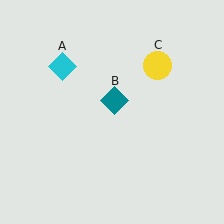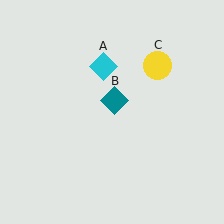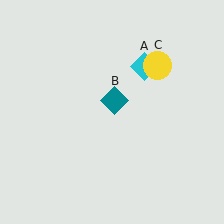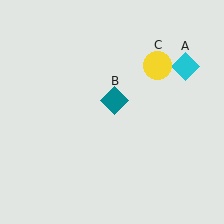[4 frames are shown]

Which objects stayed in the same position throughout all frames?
Teal diamond (object B) and yellow circle (object C) remained stationary.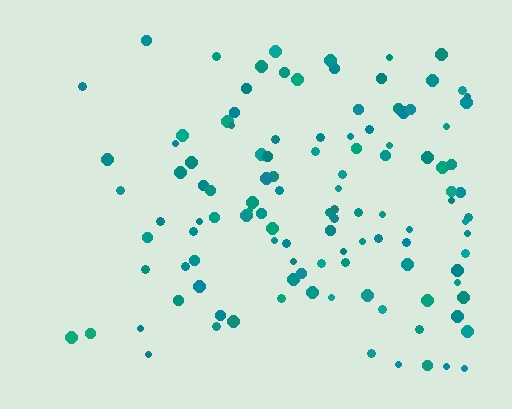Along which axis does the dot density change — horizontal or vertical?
Horizontal.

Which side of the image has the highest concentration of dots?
The right.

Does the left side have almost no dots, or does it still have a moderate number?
Still a moderate number, just noticeably fewer than the right.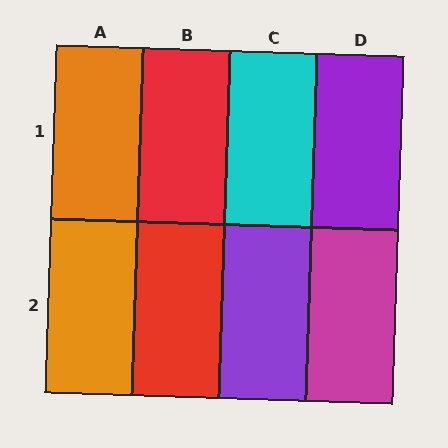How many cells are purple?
2 cells are purple.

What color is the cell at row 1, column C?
Cyan.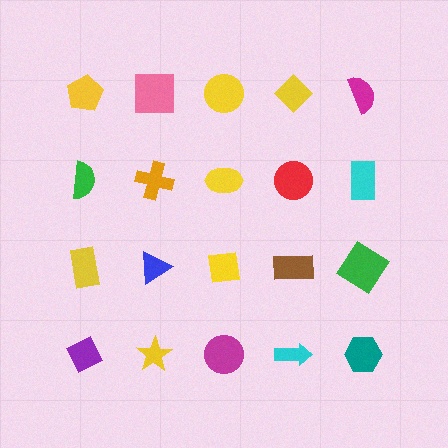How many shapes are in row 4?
5 shapes.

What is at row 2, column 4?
A red circle.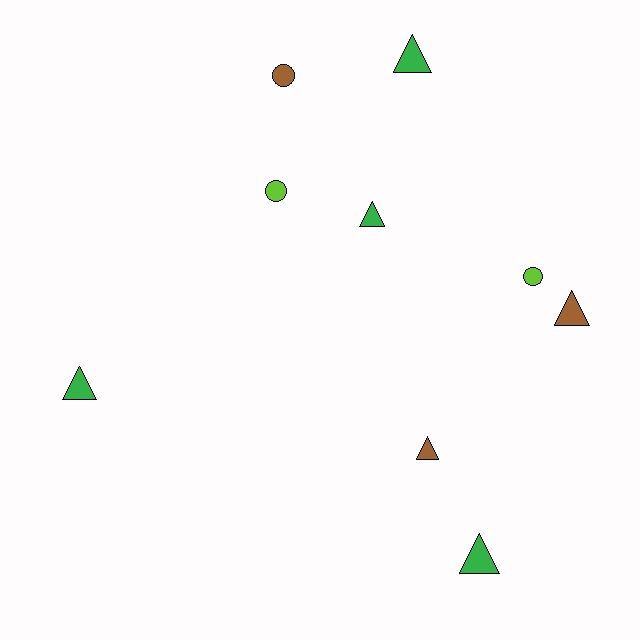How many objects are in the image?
There are 9 objects.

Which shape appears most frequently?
Triangle, with 6 objects.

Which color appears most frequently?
Green, with 4 objects.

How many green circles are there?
There are no green circles.